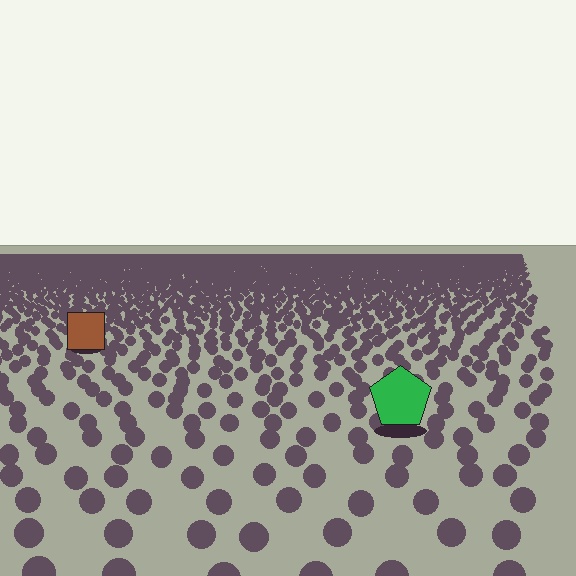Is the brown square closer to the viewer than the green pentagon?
No. The green pentagon is closer — you can tell from the texture gradient: the ground texture is coarser near it.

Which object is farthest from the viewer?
The brown square is farthest from the viewer. It appears smaller and the ground texture around it is denser.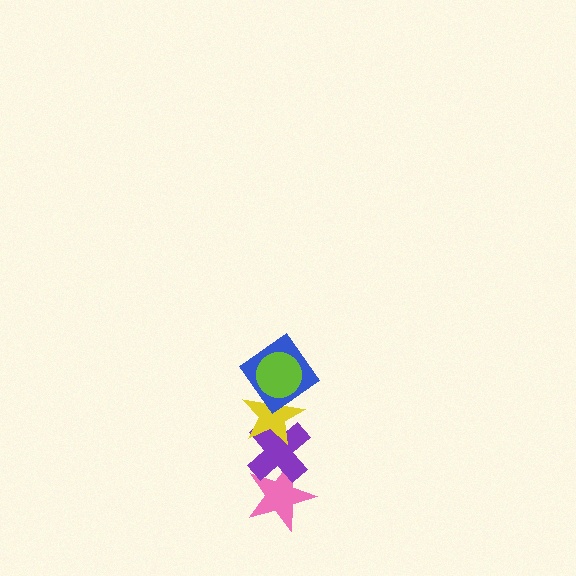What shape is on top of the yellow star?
The blue diamond is on top of the yellow star.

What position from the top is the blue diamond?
The blue diamond is 2nd from the top.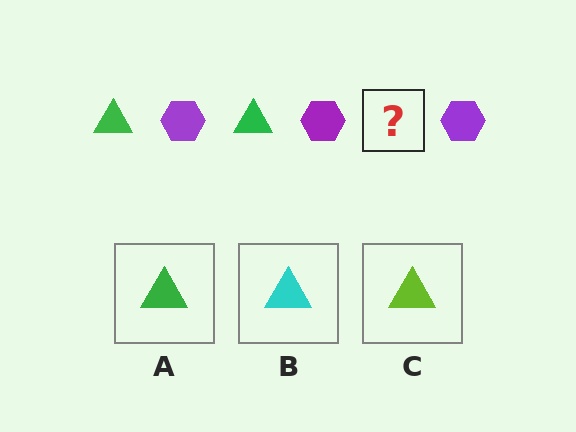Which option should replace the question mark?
Option A.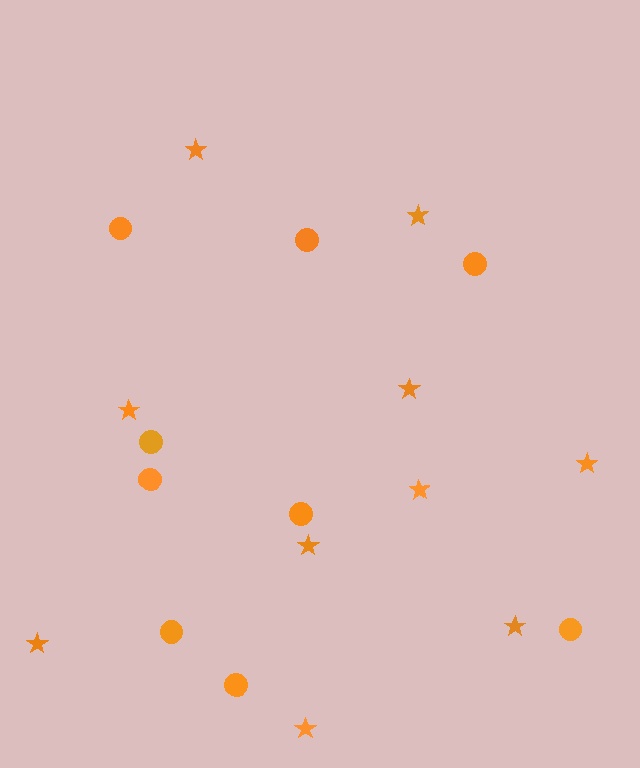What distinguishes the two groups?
There are 2 groups: one group of circles (9) and one group of stars (10).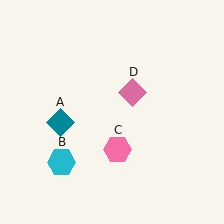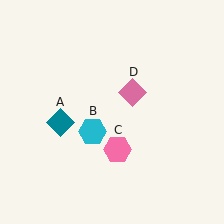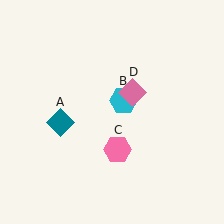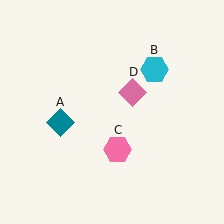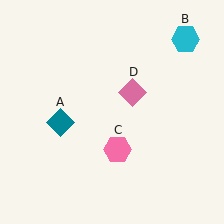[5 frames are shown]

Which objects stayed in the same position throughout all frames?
Teal diamond (object A) and pink hexagon (object C) and pink diamond (object D) remained stationary.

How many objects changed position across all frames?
1 object changed position: cyan hexagon (object B).